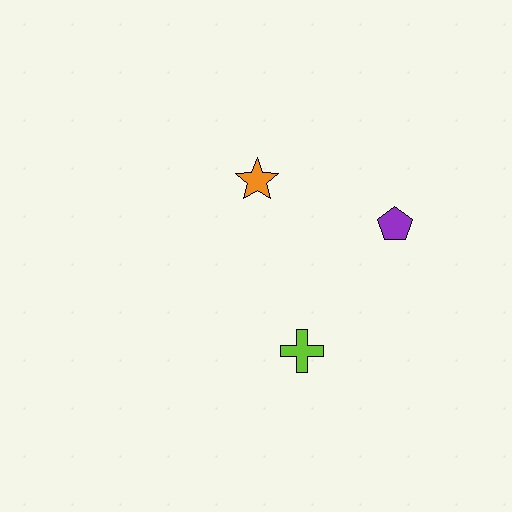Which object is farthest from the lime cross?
The orange star is farthest from the lime cross.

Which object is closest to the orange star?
The purple pentagon is closest to the orange star.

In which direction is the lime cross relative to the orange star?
The lime cross is below the orange star.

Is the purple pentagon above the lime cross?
Yes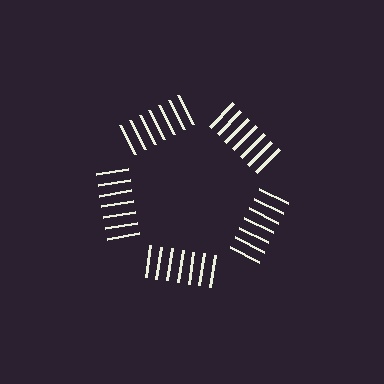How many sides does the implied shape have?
5 sides — the line-ends trace a pentagon.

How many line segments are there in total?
35 — 7 along each of the 5 edges.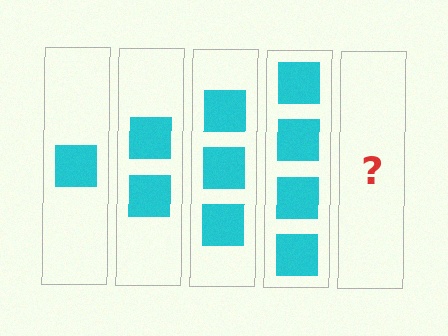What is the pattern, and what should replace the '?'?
The pattern is that each step adds one more square. The '?' should be 5 squares.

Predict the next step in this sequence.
The next step is 5 squares.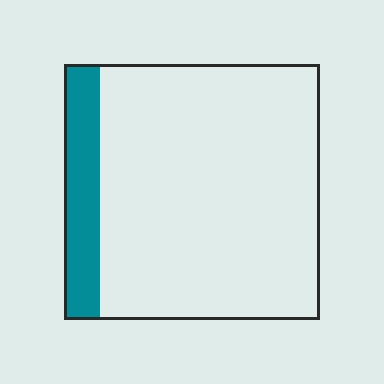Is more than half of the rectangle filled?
No.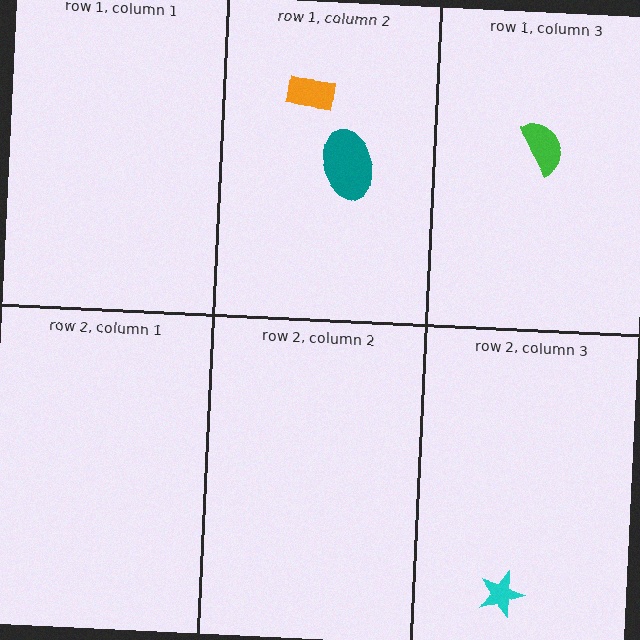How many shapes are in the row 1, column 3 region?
1.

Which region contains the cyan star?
The row 2, column 3 region.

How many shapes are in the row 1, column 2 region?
2.